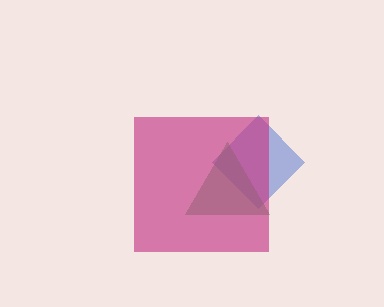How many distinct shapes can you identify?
There are 3 distinct shapes: a blue diamond, a green triangle, a magenta square.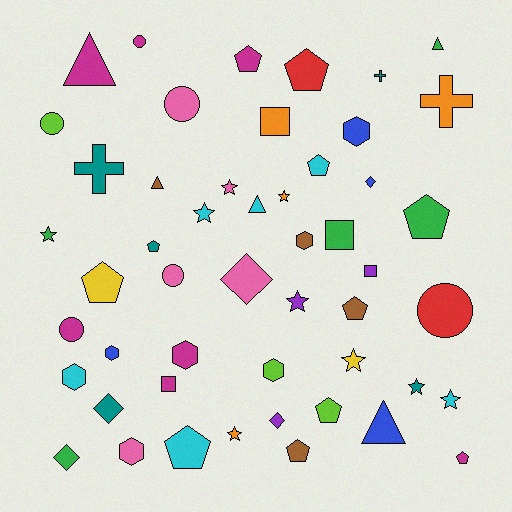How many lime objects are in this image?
There are 3 lime objects.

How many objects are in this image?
There are 50 objects.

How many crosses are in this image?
There are 3 crosses.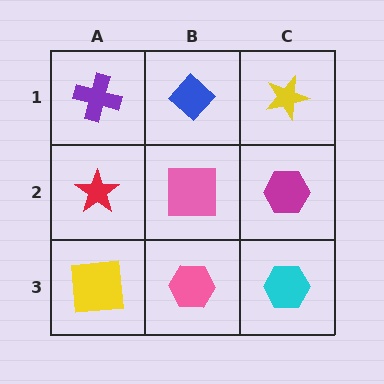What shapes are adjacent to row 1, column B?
A pink square (row 2, column B), a purple cross (row 1, column A), a yellow star (row 1, column C).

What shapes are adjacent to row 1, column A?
A red star (row 2, column A), a blue diamond (row 1, column B).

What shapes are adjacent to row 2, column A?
A purple cross (row 1, column A), a yellow square (row 3, column A), a pink square (row 2, column B).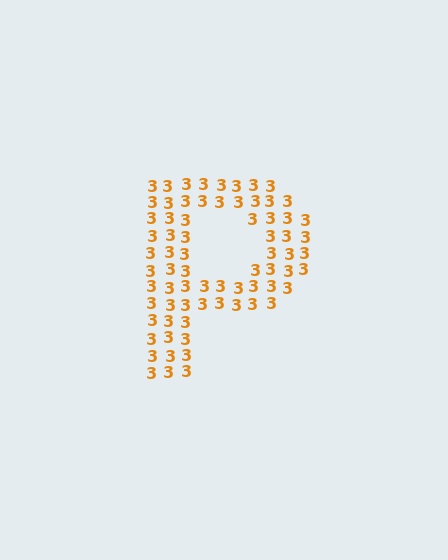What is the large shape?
The large shape is the letter P.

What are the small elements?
The small elements are digit 3's.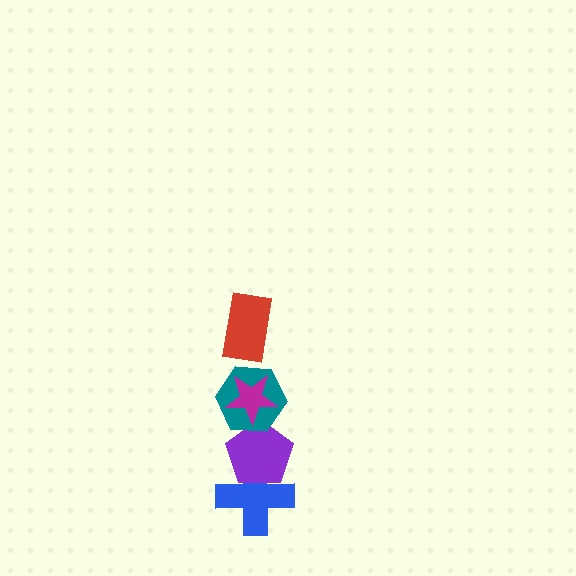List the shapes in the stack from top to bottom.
From top to bottom: the red rectangle, the magenta star, the teal hexagon, the purple pentagon, the blue cross.